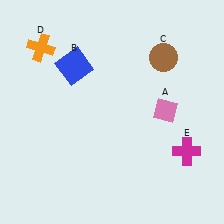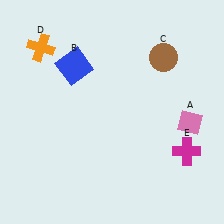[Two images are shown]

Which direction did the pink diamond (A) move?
The pink diamond (A) moved right.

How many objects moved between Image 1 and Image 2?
1 object moved between the two images.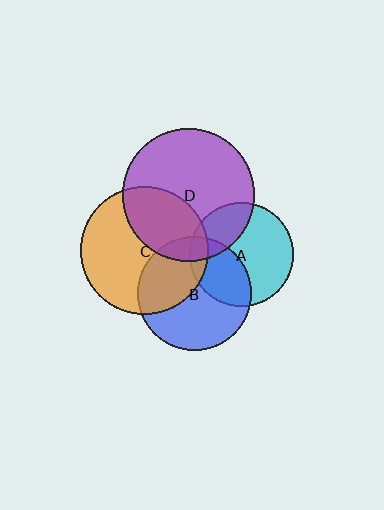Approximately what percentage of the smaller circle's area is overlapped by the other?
Approximately 10%.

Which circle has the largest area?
Circle D (purple).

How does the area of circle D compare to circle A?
Approximately 1.6 times.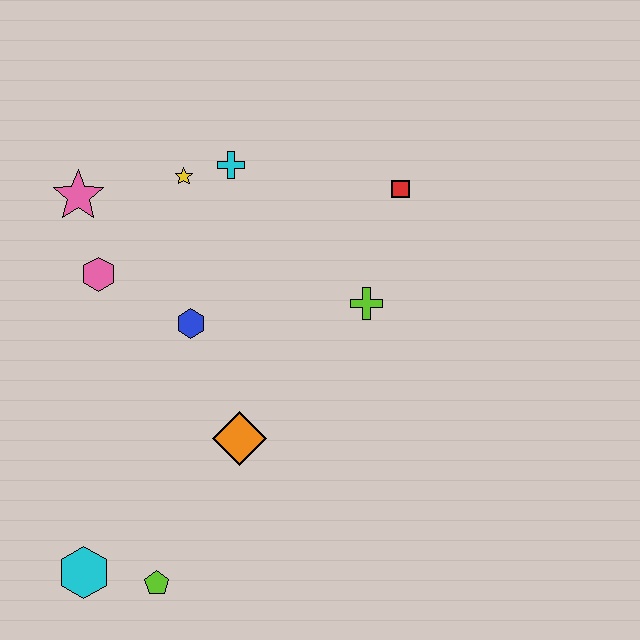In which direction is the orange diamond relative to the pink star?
The orange diamond is below the pink star.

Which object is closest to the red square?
The lime cross is closest to the red square.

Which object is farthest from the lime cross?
The cyan hexagon is farthest from the lime cross.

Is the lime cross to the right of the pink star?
Yes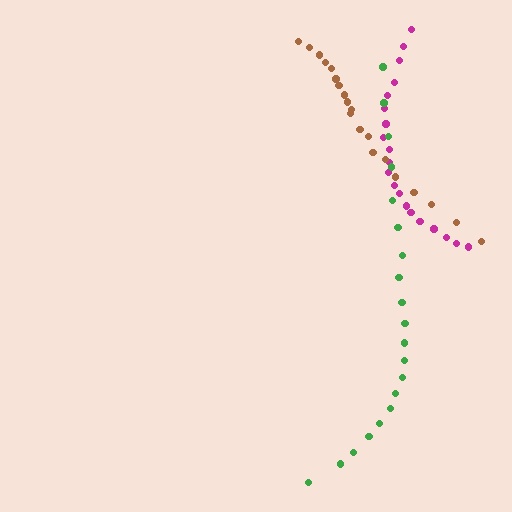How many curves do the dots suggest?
There are 3 distinct paths.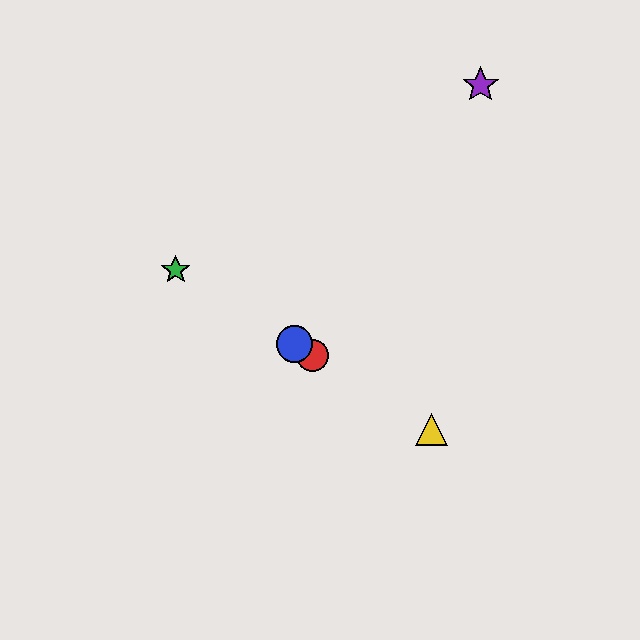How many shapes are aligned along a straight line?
4 shapes (the red circle, the blue circle, the green star, the yellow triangle) are aligned along a straight line.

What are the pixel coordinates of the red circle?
The red circle is at (312, 356).